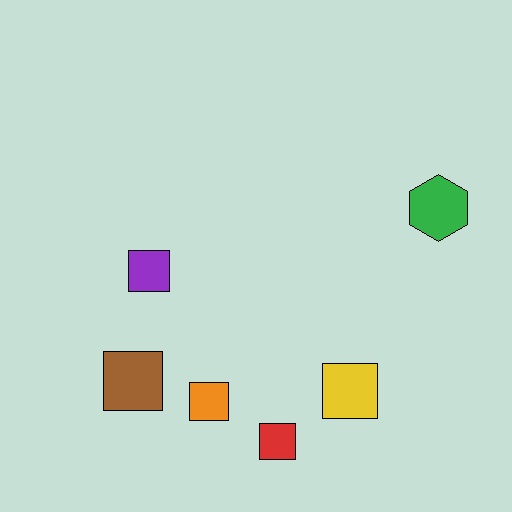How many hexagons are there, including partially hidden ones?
There is 1 hexagon.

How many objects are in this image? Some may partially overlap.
There are 6 objects.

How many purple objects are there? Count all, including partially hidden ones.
There is 1 purple object.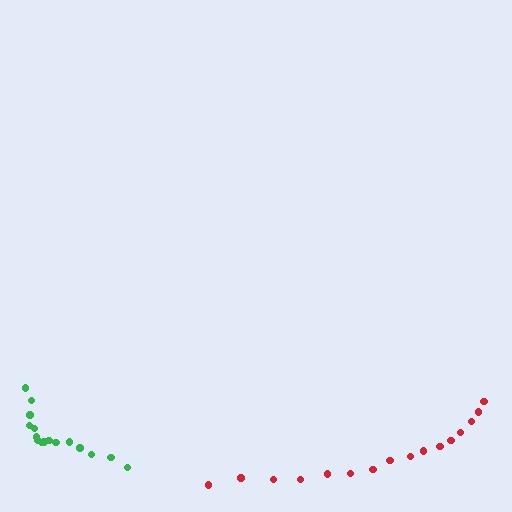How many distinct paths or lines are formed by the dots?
There are 2 distinct paths.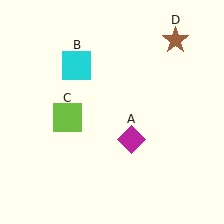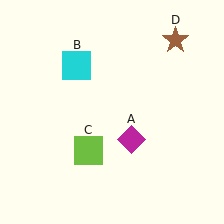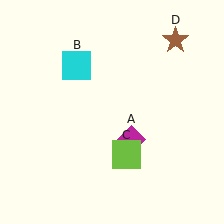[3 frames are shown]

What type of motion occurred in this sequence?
The lime square (object C) rotated counterclockwise around the center of the scene.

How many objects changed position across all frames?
1 object changed position: lime square (object C).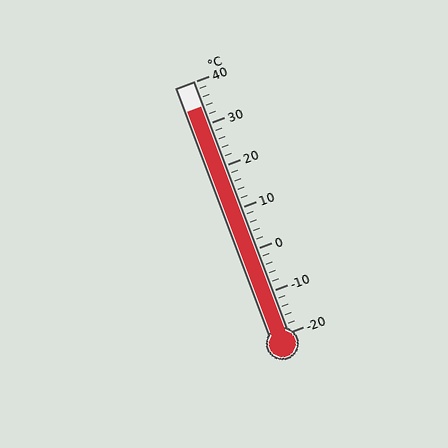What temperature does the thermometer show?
The thermometer shows approximately 34°C.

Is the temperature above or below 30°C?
The temperature is above 30°C.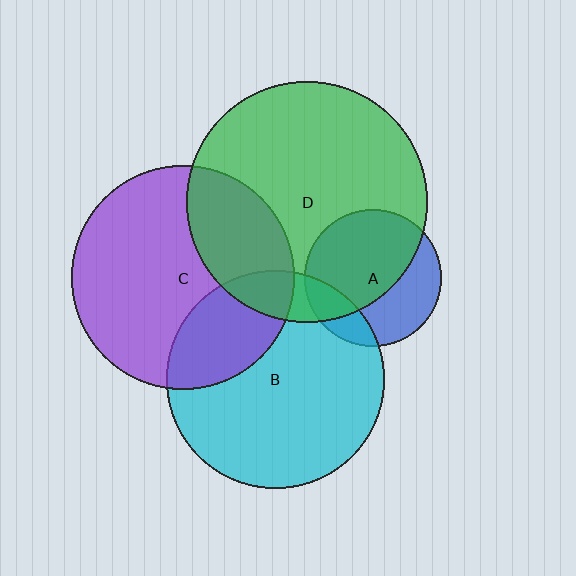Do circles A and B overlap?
Yes.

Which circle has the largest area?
Circle D (green).